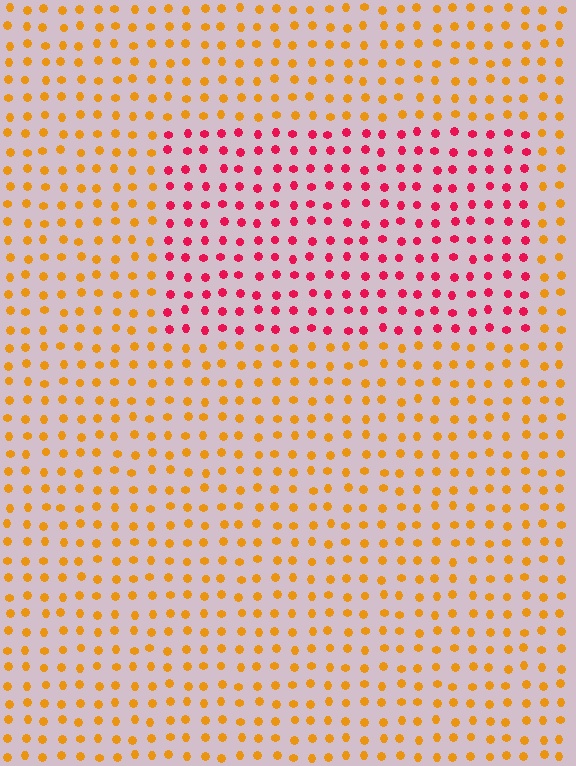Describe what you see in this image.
The image is filled with small orange elements in a uniform arrangement. A rectangle-shaped region is visible where the elements are tinted to a slightly different hue, forming a subtle color boundary.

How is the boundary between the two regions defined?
The boundary is defined purely by a slight shift in hue (about 55 degrees). Spacing, size, and orientation are identical on both sides.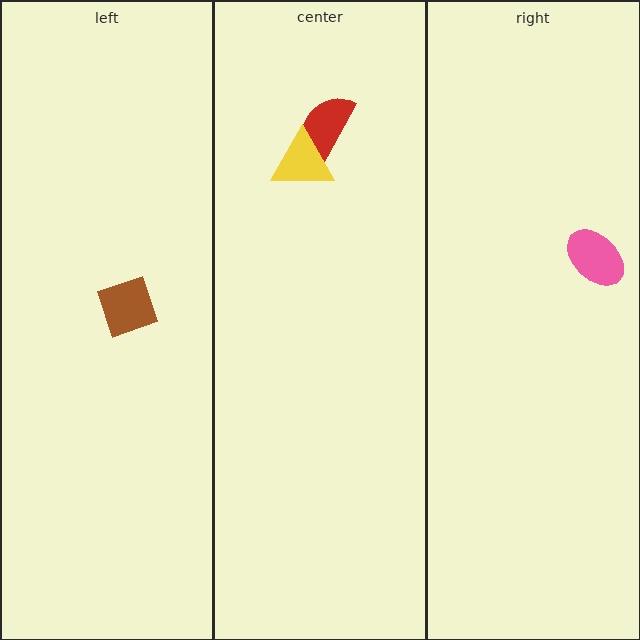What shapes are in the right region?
The pink ellipse.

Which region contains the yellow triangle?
The center region.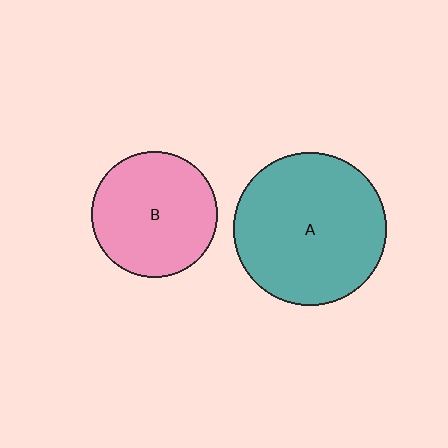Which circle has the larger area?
Circle A (teal).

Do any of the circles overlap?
No, none of the circles overlap.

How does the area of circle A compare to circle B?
Approximately 1.5 times.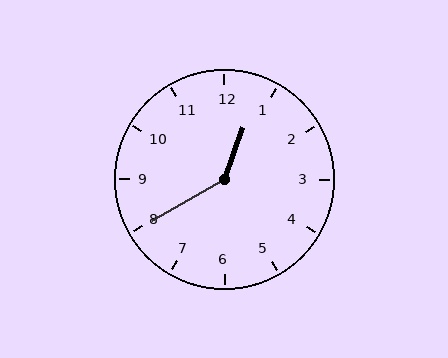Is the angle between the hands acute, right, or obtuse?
It is obtuse.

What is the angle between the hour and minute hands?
Approximately 140 degrees.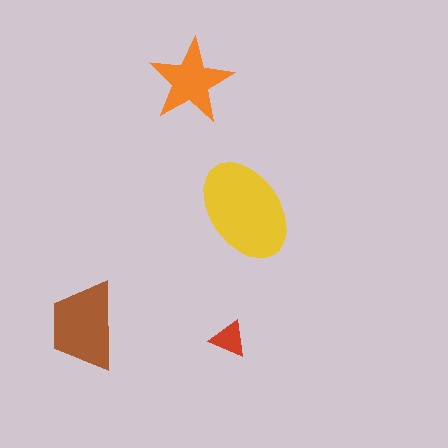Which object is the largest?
The yellow ellipse.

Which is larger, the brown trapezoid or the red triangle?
The brown trapezoid.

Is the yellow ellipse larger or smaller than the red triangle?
Larger.